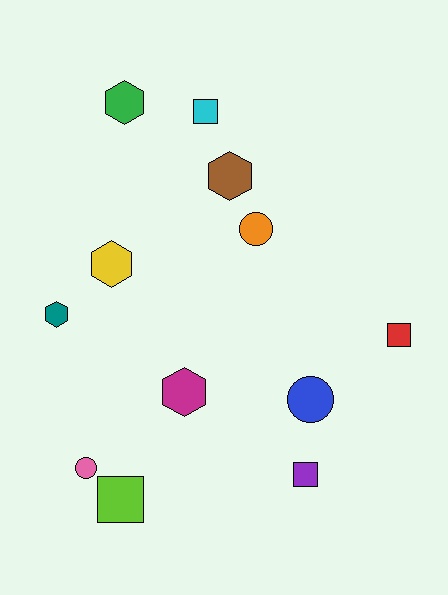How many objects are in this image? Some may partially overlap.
There are 12 objects.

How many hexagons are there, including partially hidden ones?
There are 5 hexagons.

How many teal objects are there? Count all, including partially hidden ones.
There is 1 teal object.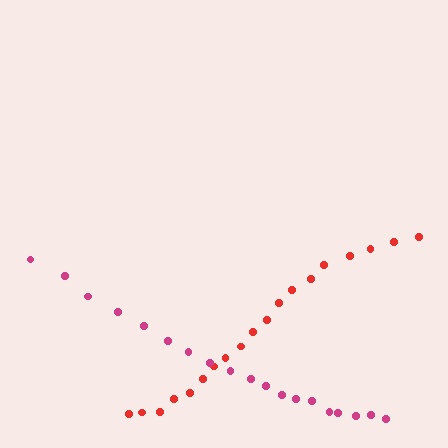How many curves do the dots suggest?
There are 2 distinct paths.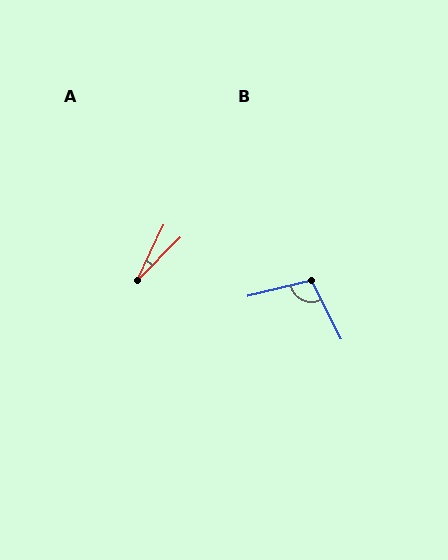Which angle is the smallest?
A, at approximately 19 degrees.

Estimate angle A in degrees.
Approximately 19 degrees.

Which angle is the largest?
B, at approximately 103 degrees.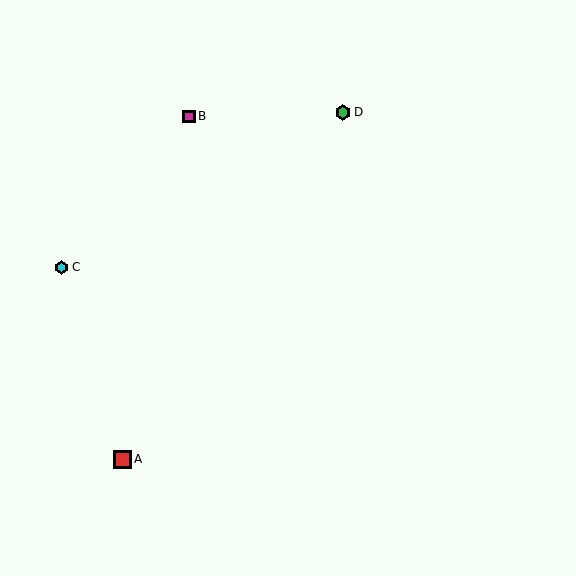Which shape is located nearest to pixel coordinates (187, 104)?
The magenta square (labeled B) at (189, 116) is nearest to that location.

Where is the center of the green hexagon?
The center of the green hexagon is at (343, 112).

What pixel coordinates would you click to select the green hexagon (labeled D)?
Click at (343, 112) to select the green hexagon D.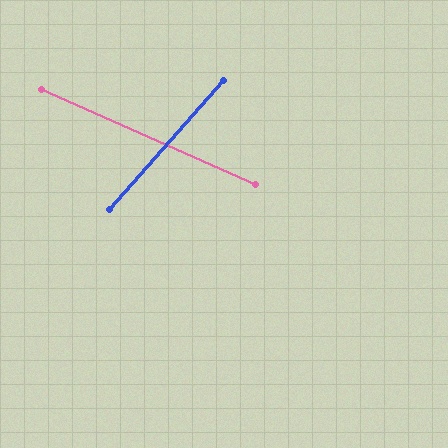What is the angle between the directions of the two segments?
Approximately 73 degrees.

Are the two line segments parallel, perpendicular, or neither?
Neither parallel nor perpendicular — they differ by about 73°.